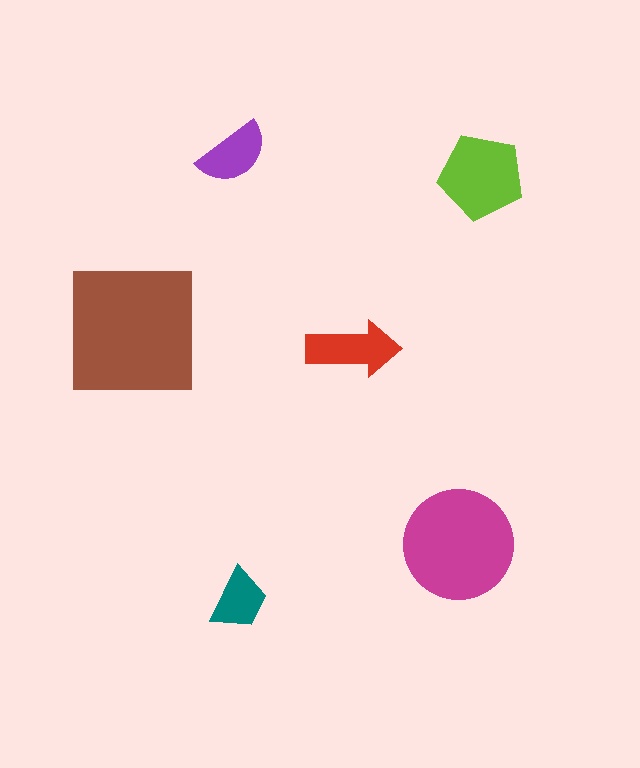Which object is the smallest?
The teal trapezoid.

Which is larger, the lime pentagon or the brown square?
The brown square.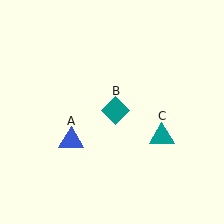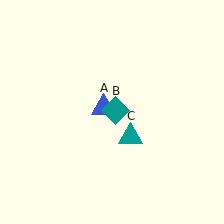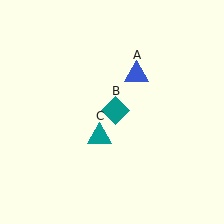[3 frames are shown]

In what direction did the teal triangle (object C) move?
The teal triangle (object C) moved left.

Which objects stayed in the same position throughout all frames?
Teal diamond (object B) remained stationary.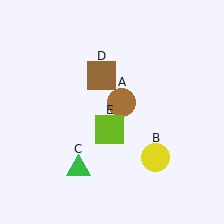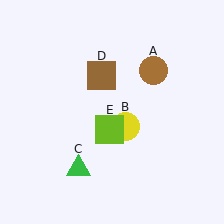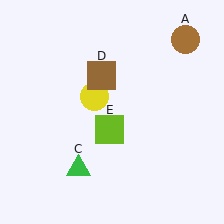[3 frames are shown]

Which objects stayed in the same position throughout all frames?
Green triangle (object C) and brown square (object D) and lime square (object E) remained stationary.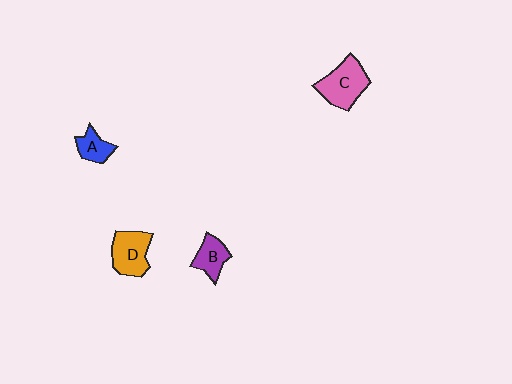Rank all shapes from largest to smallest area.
From largest to smallest: C (pink), D (orange), B (purple), A (blue).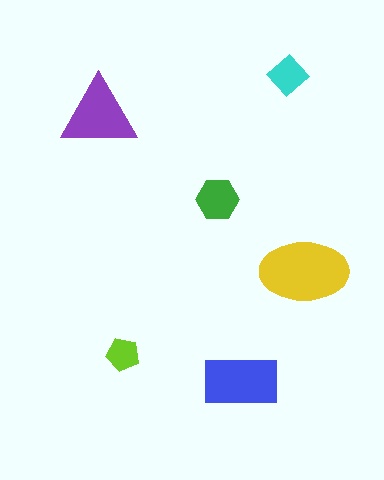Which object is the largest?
The yellow ellipse.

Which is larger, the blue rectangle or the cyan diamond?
The blue rectangle.